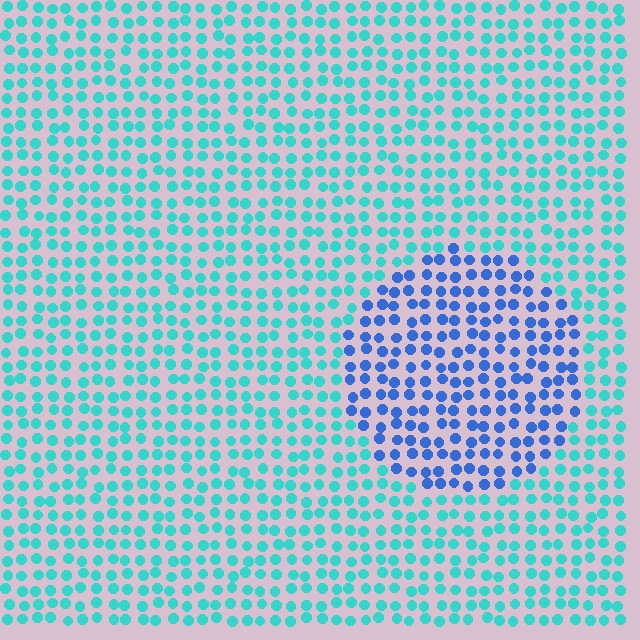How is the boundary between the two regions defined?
The boundary is defined purely by a slight shift in hue (about 45 degrees). Spacing, size, and orientation are identical on both sides.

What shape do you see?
I see a circle.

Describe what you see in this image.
The image is filled with small cyan elements in a uniform arrangement. A circle-shaped region is visible where the elements are tinted to a slightly different hue, forming a subtle color boundary.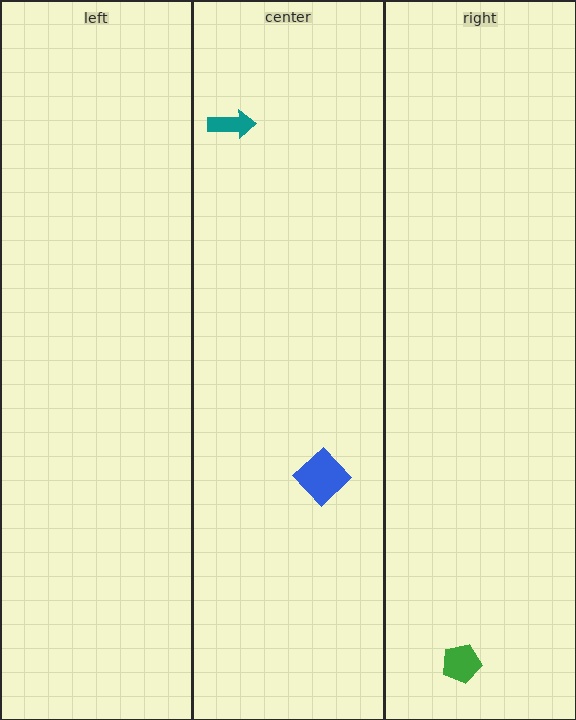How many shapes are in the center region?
2.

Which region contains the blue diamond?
The center region.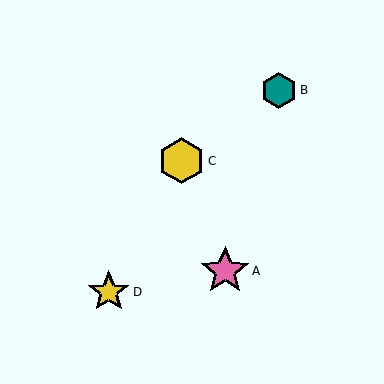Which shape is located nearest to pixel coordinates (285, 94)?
The teal hexagon (labeled B) at (279, 90) is nearest to that location.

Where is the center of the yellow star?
The center of the yellow star is at (109, 292).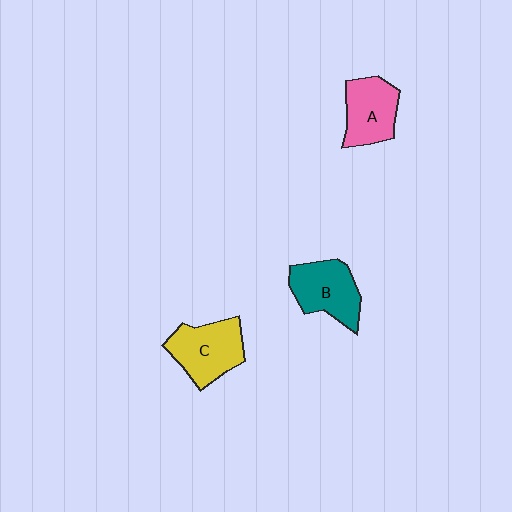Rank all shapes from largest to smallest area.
From largest to smallest: C (yellow), B (teal), A (pink).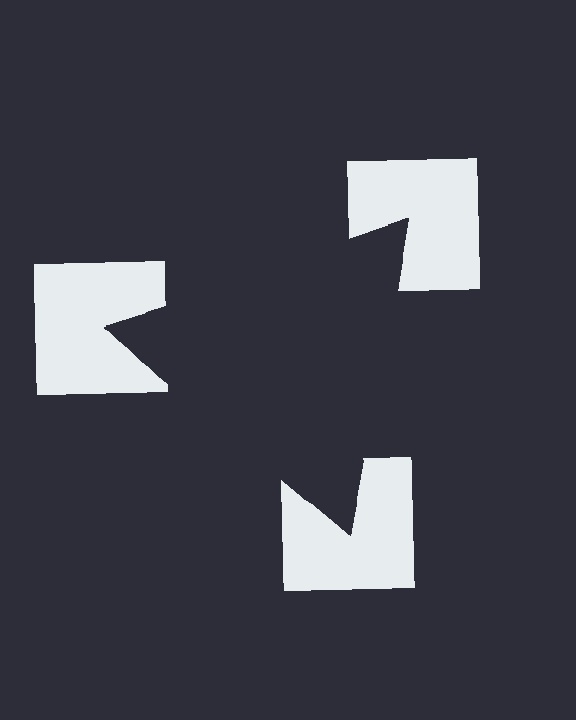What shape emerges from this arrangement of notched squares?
An illusory triangle — its edges are inferred from the aligned wedge cuts in the notched squares, not physically drawn.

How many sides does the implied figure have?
3 sides.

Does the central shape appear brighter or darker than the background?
It typically appears slightly darker than the background, even though no actual brightness change is drawn.